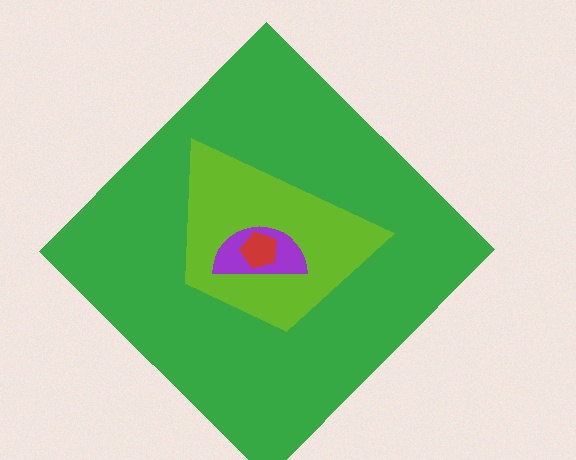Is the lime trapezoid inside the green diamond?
Yes.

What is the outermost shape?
The green diamond.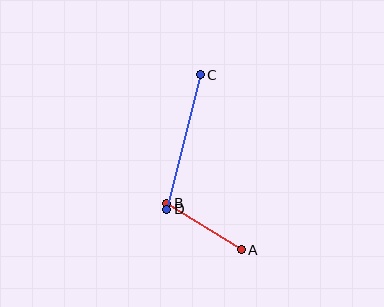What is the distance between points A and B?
The distance is approximately 88 pixels.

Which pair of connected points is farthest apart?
Points C and D are farthest apart.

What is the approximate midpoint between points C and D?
The midpoint is at approximately (184, 142) pixels.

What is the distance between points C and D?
The distance is approximately 138 pixels.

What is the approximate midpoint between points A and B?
The midpoint is at approximately (204, 226) pixels.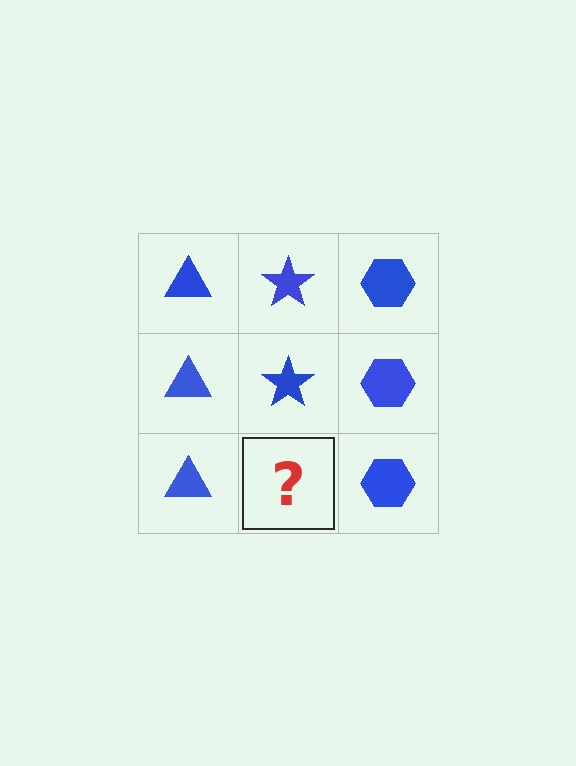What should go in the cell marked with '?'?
The missing cell should contain a blue star.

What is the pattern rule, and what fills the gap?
The rule is that each column has a consistent shape. The gap should be filled with a blue star.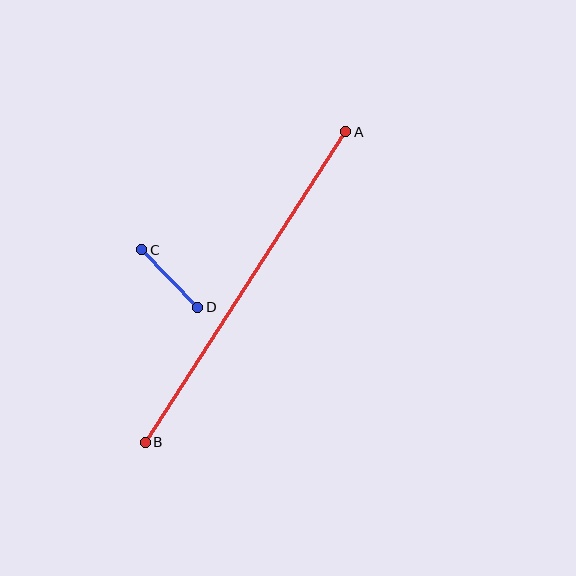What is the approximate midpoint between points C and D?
The midpoint is at approximately (170, 278) pixels.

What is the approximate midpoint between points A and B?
The midpoint is at approximately (245, 287) pixels.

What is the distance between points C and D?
The distance is approximately 80 pixels.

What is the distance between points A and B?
The distance is approximately 370 pixels.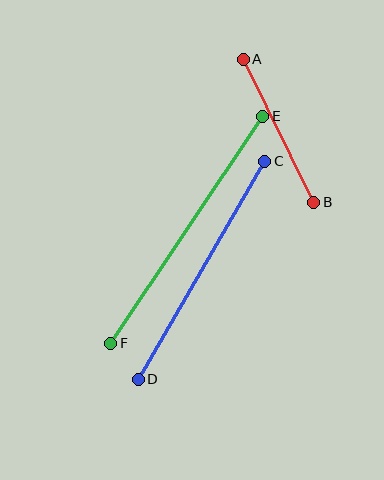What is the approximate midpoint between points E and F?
The midpoint is at approximately (187, 230) pixels.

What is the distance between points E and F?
The distance is approximately 273 pixels.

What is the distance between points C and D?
The distance is approximately 252 pixels.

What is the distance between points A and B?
The distance is approximately 159 pixels.